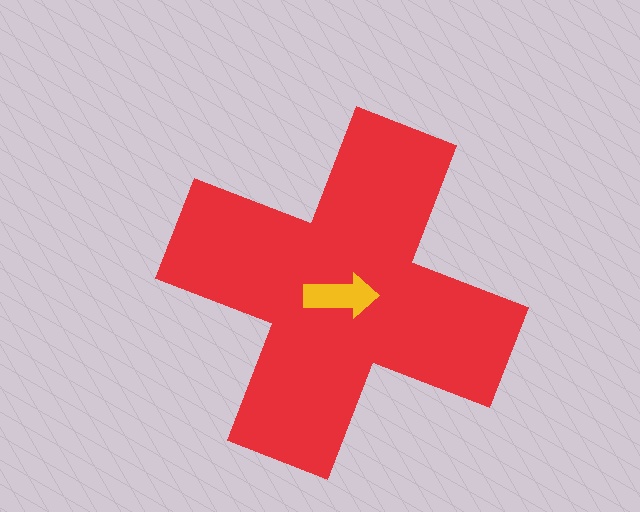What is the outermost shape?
The red cross.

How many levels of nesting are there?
2.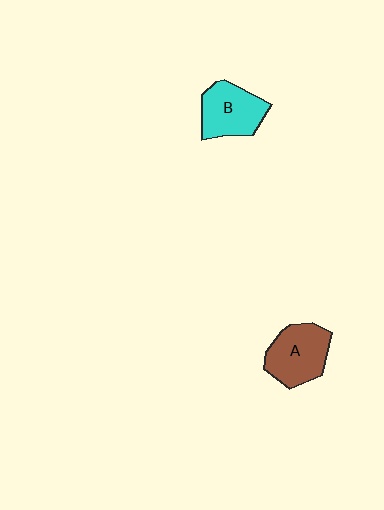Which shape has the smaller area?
Shape B (cyan).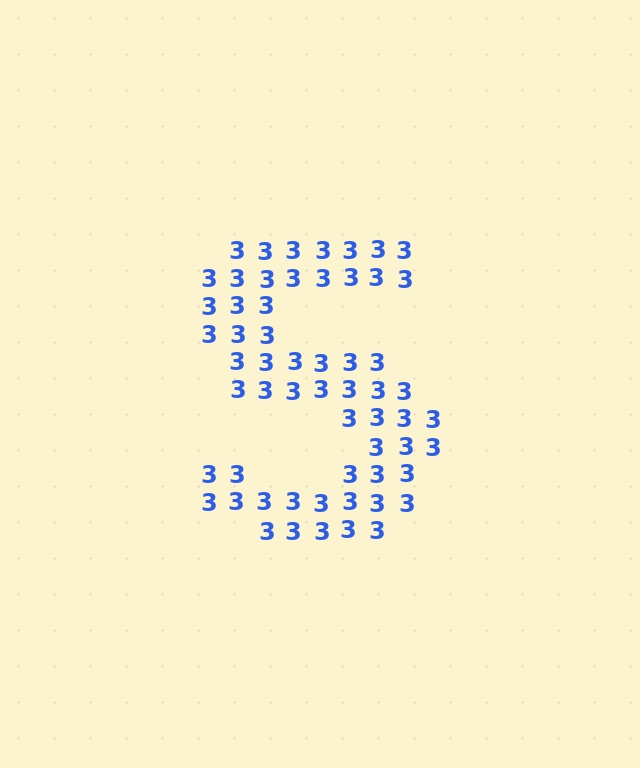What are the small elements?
The small elements are digit 3's.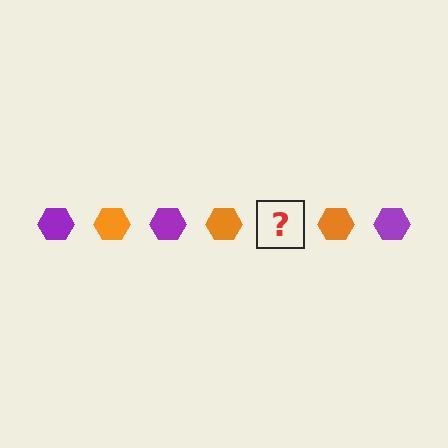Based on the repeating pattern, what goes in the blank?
The blank should be a purple hexagon.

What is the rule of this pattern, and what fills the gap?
The rule is that the pattern cycles through purple, orange hexagons. The gap should be filled with a purple hexagon.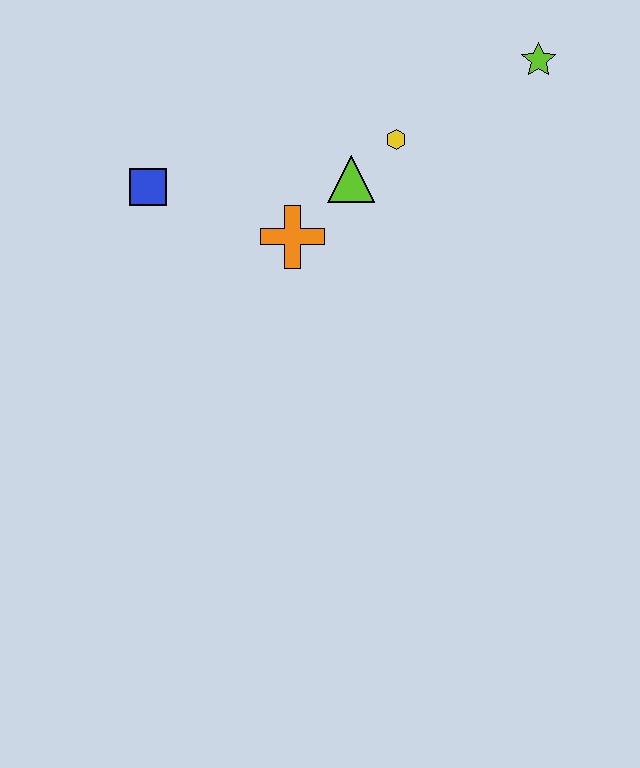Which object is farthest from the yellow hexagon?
The blue square is farthest from the yellow hexagon.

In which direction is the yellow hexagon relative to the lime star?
The yellow hexagon is to the left of the lime star.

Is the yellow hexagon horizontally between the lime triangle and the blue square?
No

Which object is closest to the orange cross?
The lime triangle is closest to the orange cross.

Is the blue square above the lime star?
No